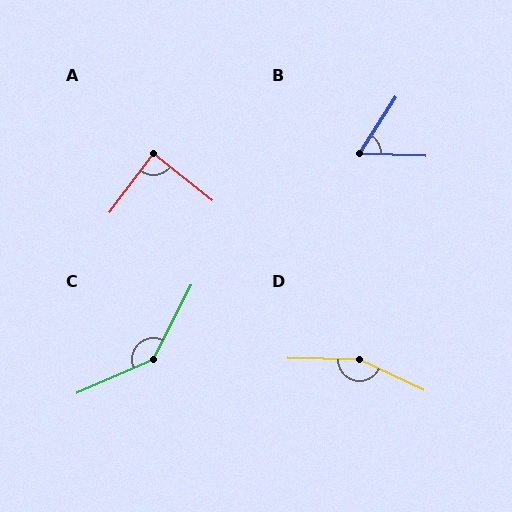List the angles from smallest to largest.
B (59°), A (88°), C (140°), D (155°).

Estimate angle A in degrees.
Approximately 88 degrees.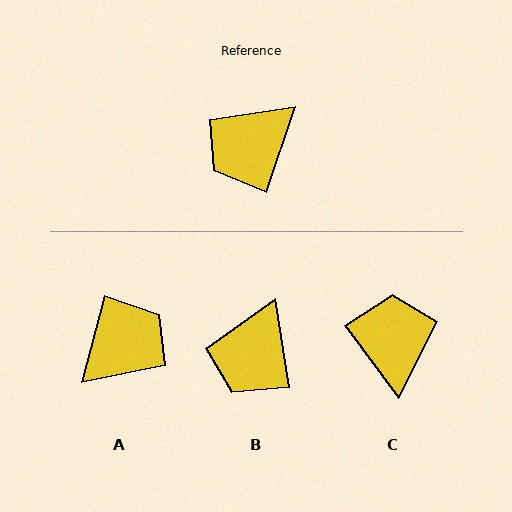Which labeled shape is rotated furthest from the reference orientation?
A, about 177 degrees away.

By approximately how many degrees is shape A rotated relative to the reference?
Approximately 177 degrees clockwise.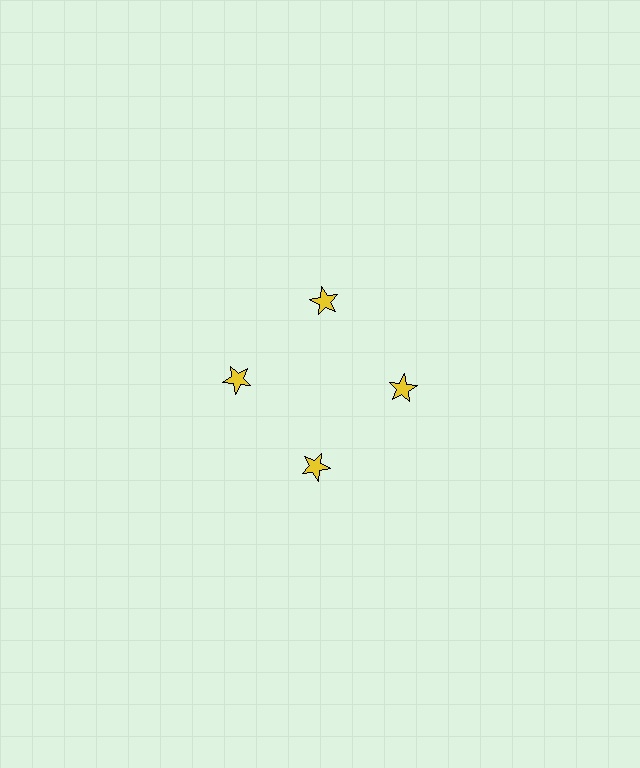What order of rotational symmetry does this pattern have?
This pattern has 4-fold rotational symmetry.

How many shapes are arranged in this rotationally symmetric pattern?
There are 4 shapes, arranged in 4 groups of 1.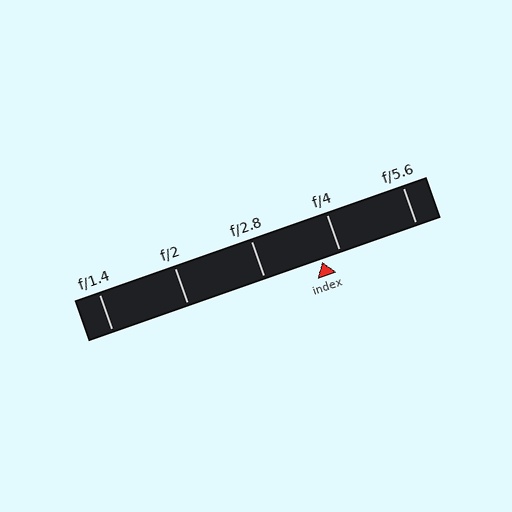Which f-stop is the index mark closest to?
The index mark is closest to f/4.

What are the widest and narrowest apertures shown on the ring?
The widest aperture shown is f/1.4 and the narrowest is f/5.6.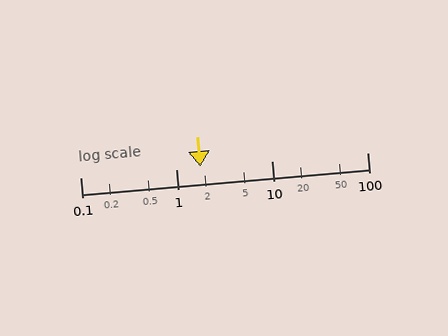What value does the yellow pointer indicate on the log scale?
The pointer indicates approximately 1.8.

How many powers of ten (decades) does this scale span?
The scale spans 3 decades, from 0.1 to 100.